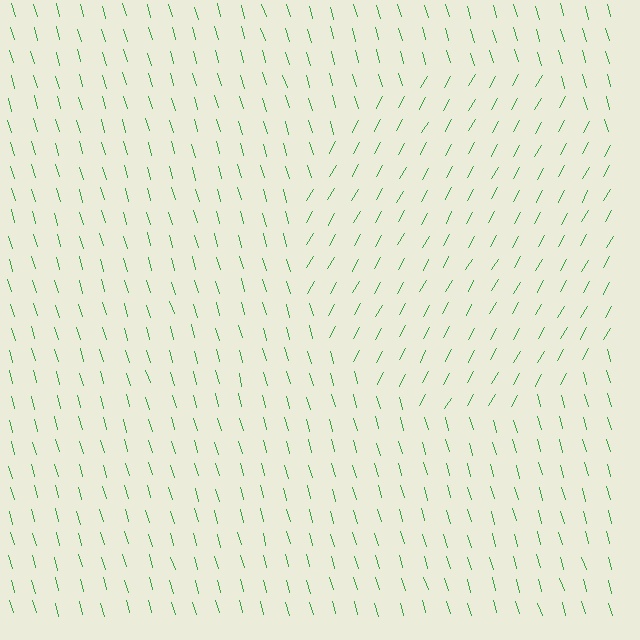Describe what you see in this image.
The image is filled with small green line segments. A circle region in the image has lines oriented differently from the surrounding lines, creating a visible texture boundary.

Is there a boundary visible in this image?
Yes, there is a texture boundary formed by a change in line orientation.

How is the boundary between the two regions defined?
The boundary is defined purely by a change in line orientation (approximately 45 degrees difference). All lines are the same color and thickness.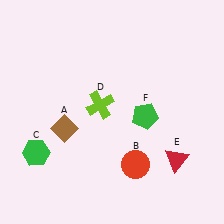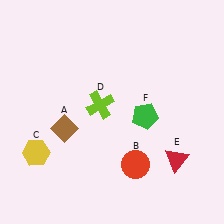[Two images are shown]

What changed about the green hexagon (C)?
In Image 1, C is green. In Image 2, it changed to yellow.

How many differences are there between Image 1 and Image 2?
There is 1 difference between the two images.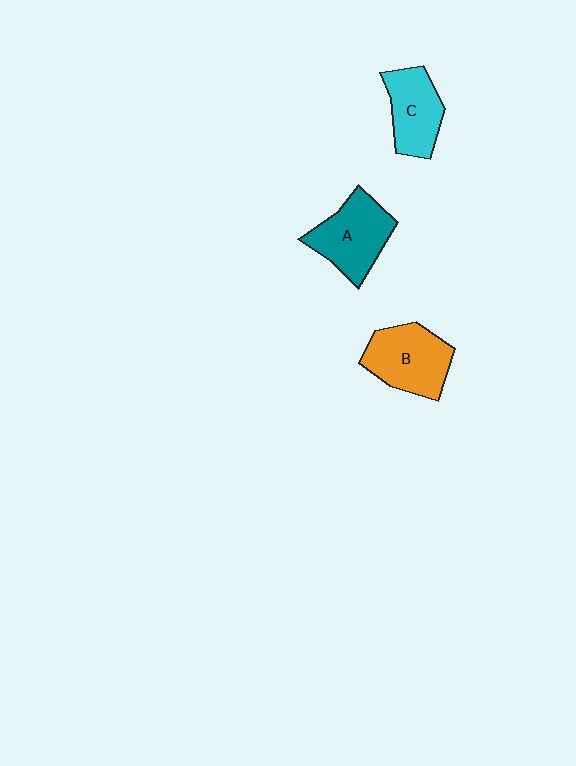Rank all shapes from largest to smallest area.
From largest to smallest: B (orange), A (teal), C (cyan).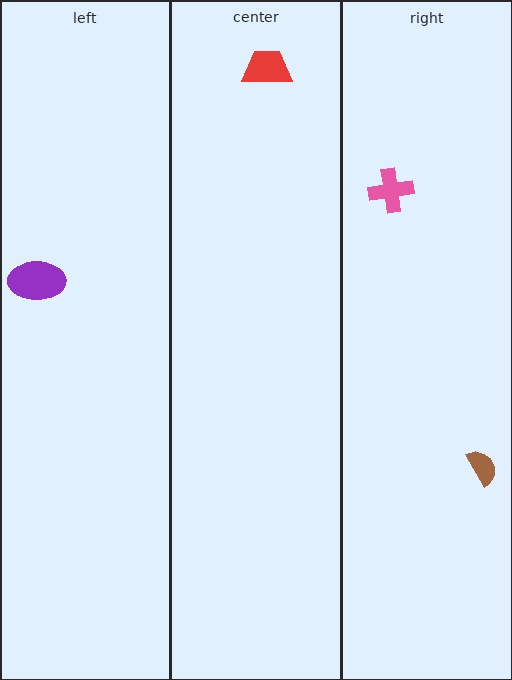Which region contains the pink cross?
The right region.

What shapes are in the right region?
The pink cross, the brown semicircle.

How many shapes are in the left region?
1.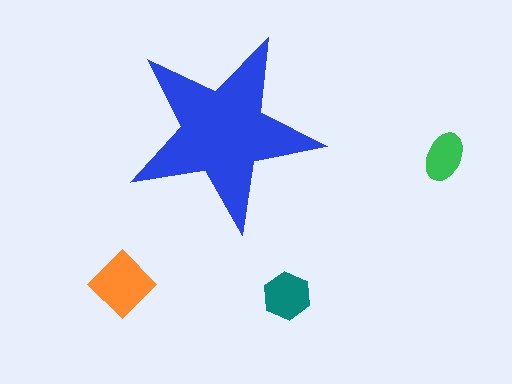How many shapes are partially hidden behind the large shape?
0 shapes are partially hidden.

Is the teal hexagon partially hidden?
No, the teal hexagon is fully visible.